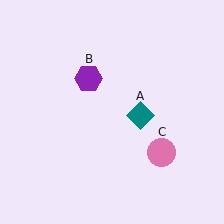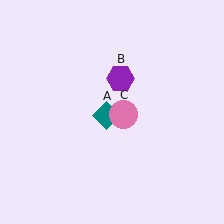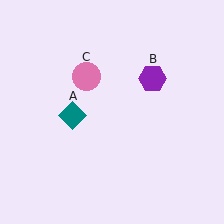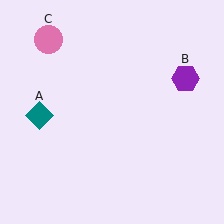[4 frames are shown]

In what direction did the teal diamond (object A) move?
The teal diamond (object A) moved left.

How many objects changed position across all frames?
3 objects changed position: teal diamond (object A), purple hexagon (object B), pink circle (object C).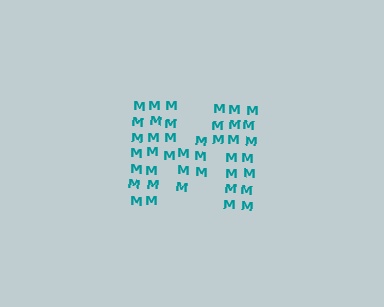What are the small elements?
The small elements are letter M's.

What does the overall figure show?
The overall figure shows the letter M.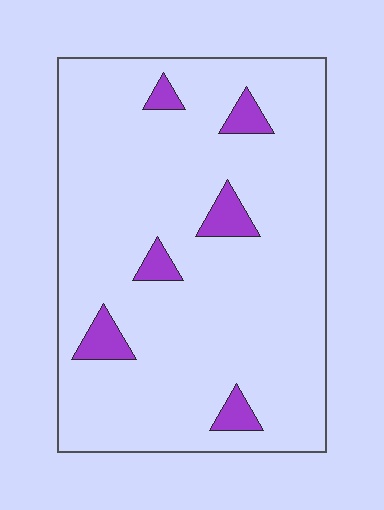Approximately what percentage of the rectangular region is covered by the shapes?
Approximately 10%.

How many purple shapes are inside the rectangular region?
6.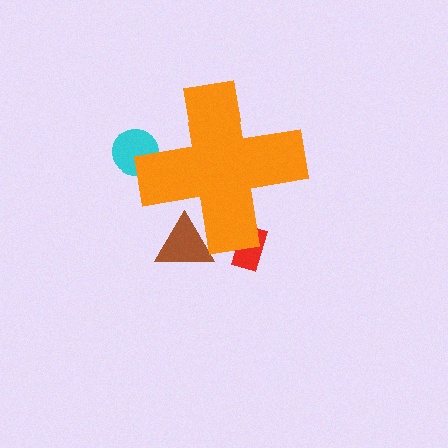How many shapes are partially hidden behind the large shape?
3 shapes are partially hidden.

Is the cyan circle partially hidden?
Yes, the cyan circle is partially hidden behind the orange cross.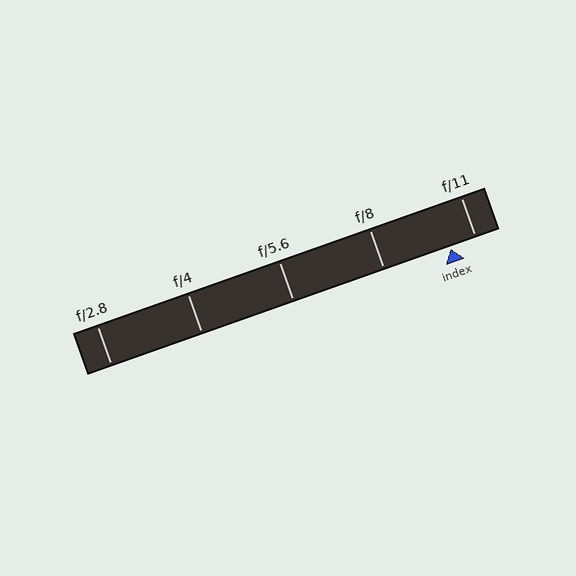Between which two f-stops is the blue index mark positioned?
The index mark is between f/8 and f/11.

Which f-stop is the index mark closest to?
The index mark is closest to f/11.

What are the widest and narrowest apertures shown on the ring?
The widest aperture shown is f/2.8 and the narrowest is f/11.